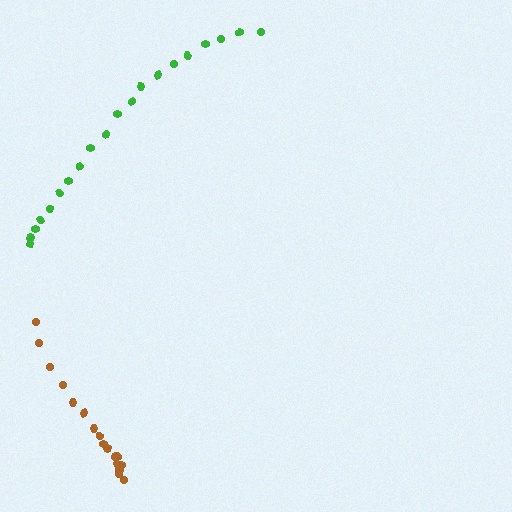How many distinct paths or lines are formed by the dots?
There are 2 distinct paths.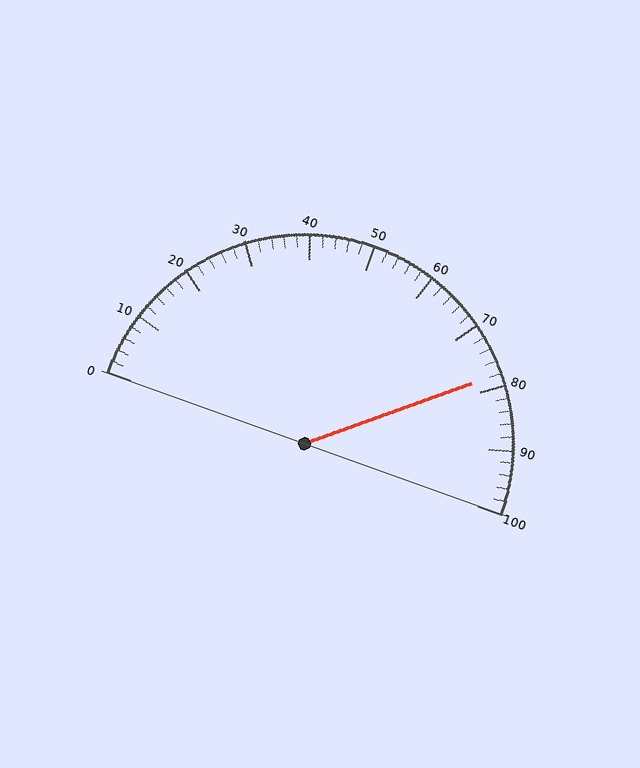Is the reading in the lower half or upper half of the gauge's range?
The reading is in the upper half of the range (0 to 100).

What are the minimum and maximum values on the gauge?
The gauge ranges from 0 to 100.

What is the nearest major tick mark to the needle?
The nearest major tick mark is 80.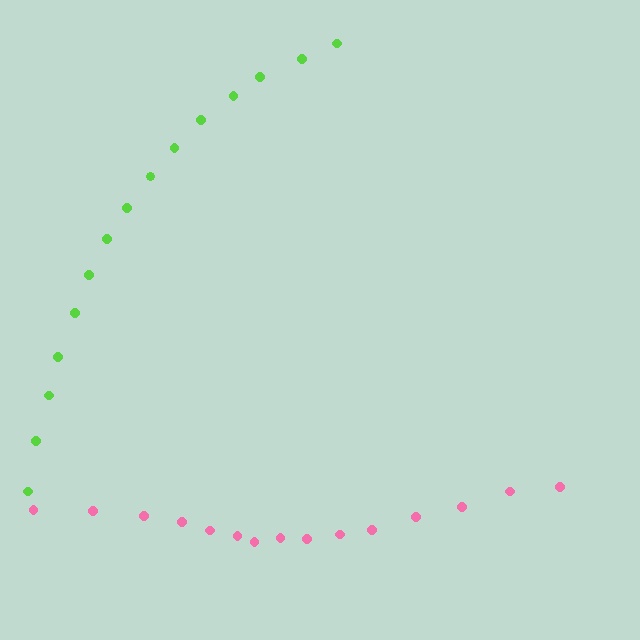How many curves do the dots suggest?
There are 2 distinct paths.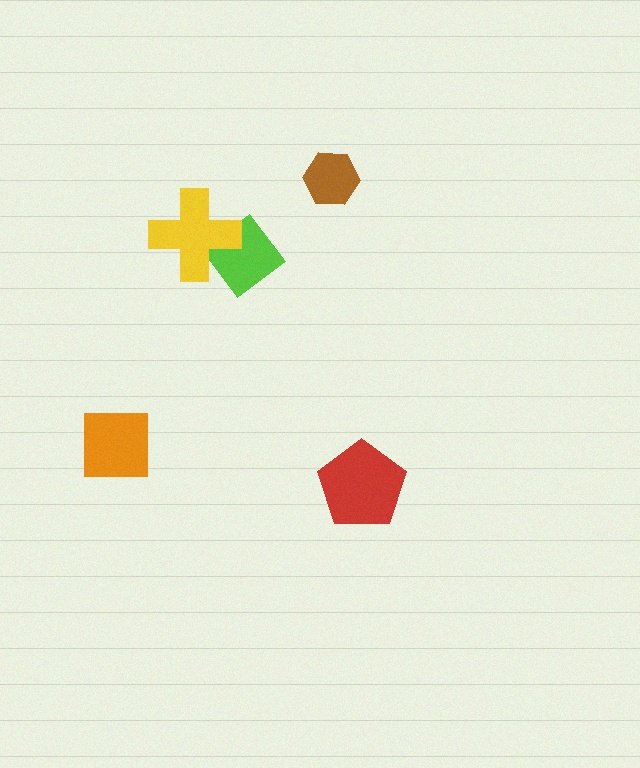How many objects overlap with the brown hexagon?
0 objects overlap with the brown hexagon.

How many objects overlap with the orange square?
0 objects overlap with the orange square.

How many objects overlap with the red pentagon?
0 objects overlap with the red pentagon.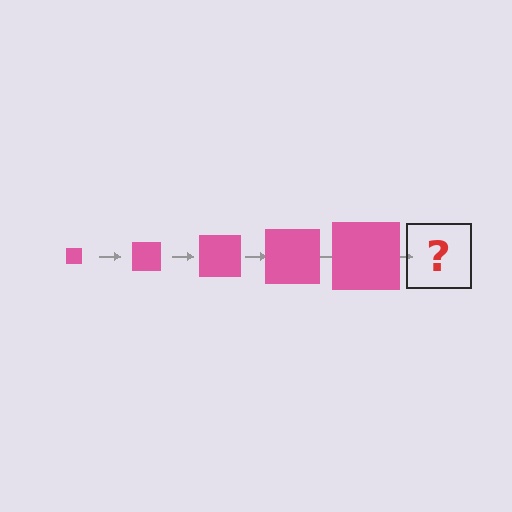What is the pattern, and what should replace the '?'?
The pattern is that the square gets progressively larger each step. The '?' should be a pink square, larger than the previous one.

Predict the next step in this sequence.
The next step is a pink square, larger than the previous one.